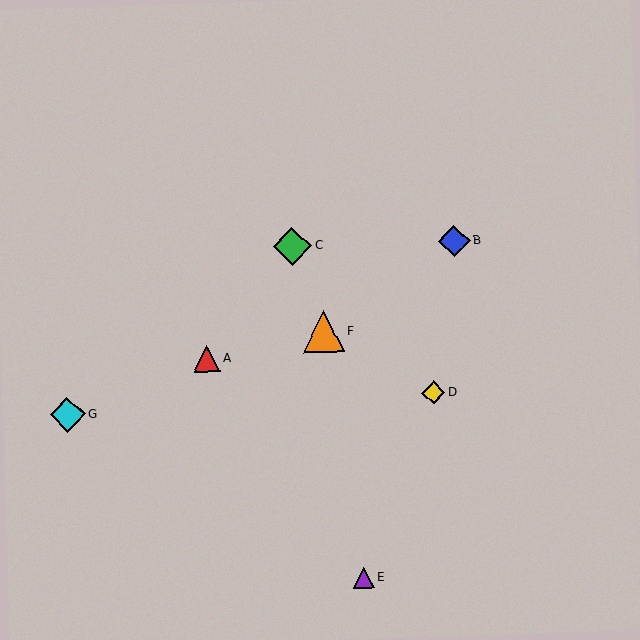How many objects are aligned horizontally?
2 objects (B, C) are aligned horizontally.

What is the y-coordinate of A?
Object A is at y≈358.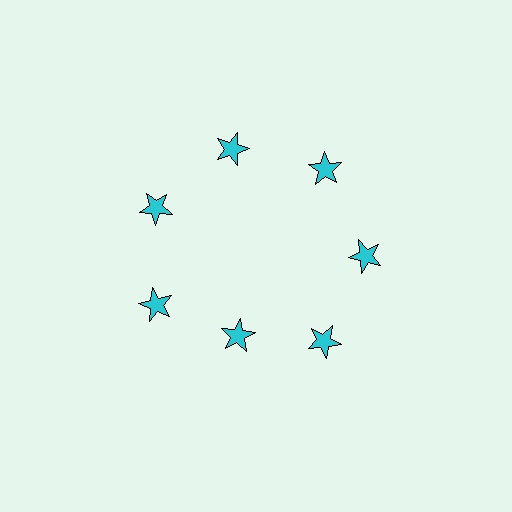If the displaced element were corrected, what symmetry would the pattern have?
It would have 7-fold rotational symmetry — the pattern would map onto itself every 51 degrees.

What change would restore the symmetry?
The symmetry would be restored by moving it outward, back onto the ring so that all 7 stars sit at equal angles and equal distance from the center.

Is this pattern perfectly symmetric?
No. The 7 cyan stars are arranged in a ring, but one element near the 6 o'clock position is pulled inward toward the center, breaking the 7-fold rotational symmetry.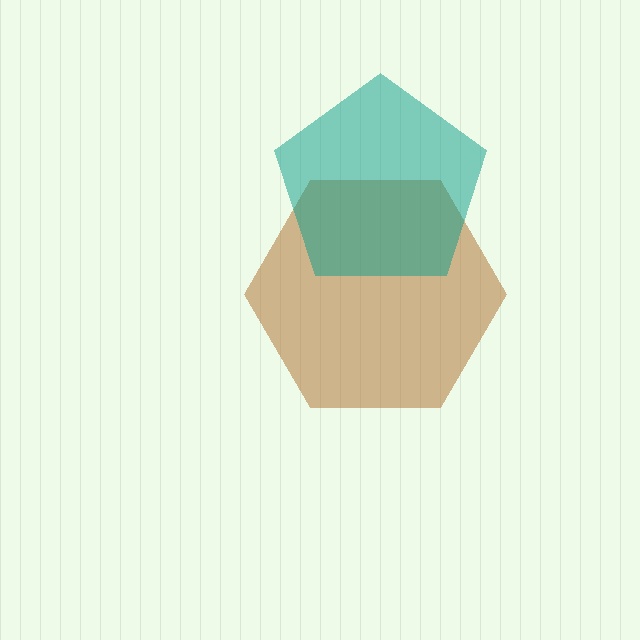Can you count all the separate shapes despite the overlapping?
Yes, there are 2 separate shapes.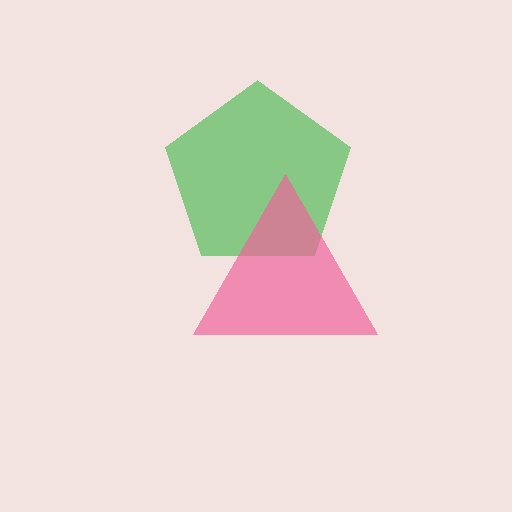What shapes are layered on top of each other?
The layered shapes are: a green pentagon, a pink triangle.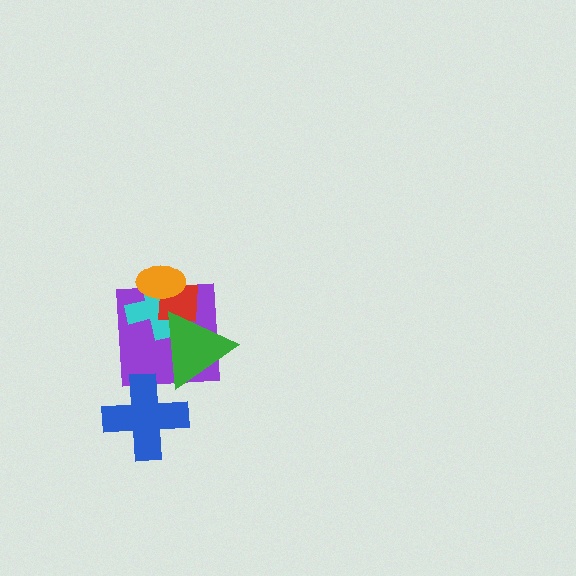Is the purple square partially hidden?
Yes, it is partially covered by another shape.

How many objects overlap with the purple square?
4 objects overlap with the purple square.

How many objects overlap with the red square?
4 objects overlap with the red square.